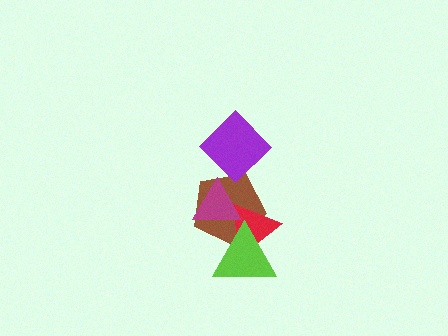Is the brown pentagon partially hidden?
Yes, it is partially covered by another shape.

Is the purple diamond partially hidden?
No, no other shape covers it.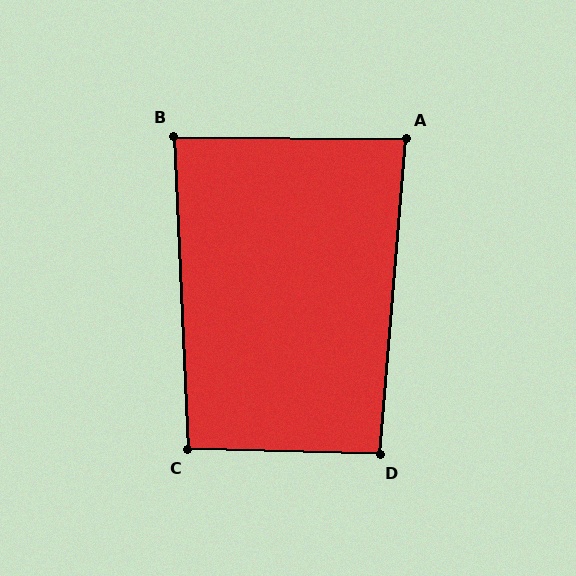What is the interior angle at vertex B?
Approximately 87 degrees (approximately right).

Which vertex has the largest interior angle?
C, at approximately 94 degrees.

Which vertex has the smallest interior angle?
A, at approximately 86 degrees.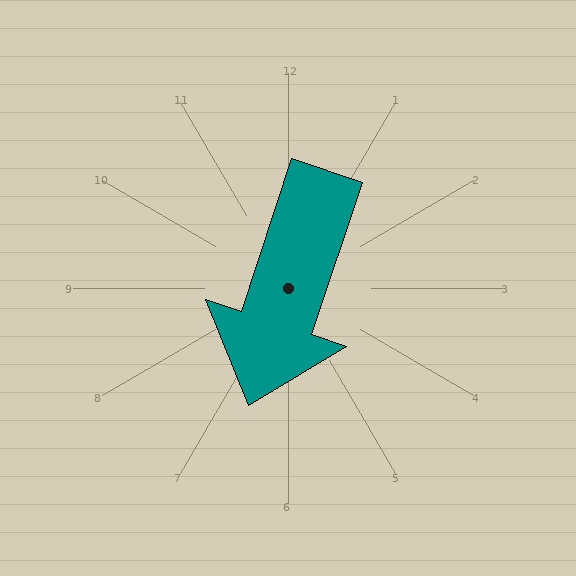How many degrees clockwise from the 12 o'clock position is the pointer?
Approximately 198 degrees.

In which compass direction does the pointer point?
South.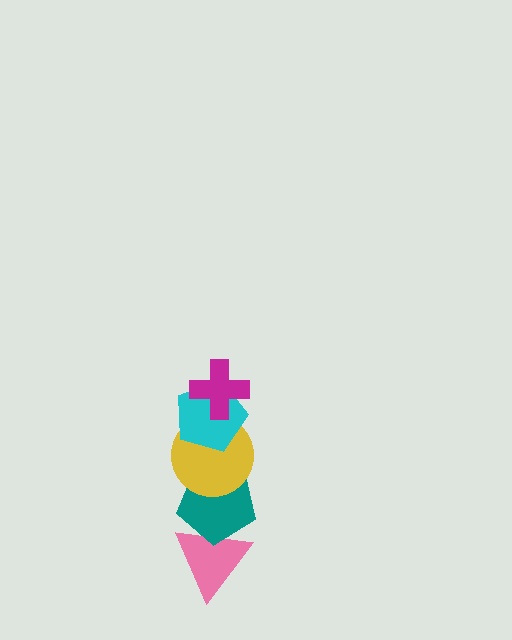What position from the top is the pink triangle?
The pink triangle is 5th from the top.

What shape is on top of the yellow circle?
The cyan pentagon is on top of the yellow circle.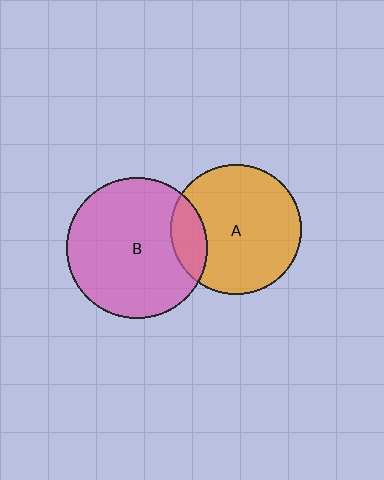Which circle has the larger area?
Circle B (pink).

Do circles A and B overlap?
Yes.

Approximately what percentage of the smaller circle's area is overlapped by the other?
Approximately 15%.